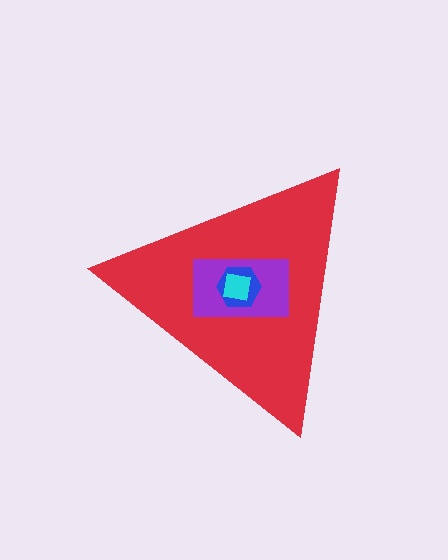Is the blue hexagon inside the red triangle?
Yes.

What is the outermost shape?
The red triangle.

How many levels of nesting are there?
4.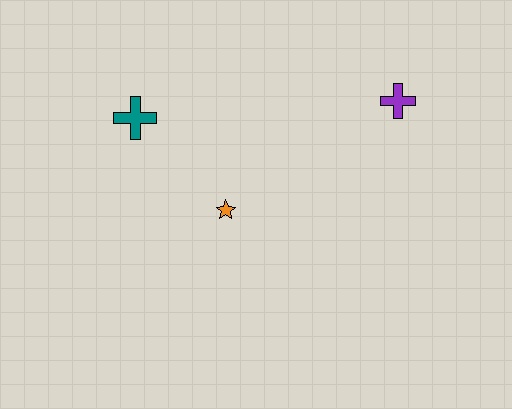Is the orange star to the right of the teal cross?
Yes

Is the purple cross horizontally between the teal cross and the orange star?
No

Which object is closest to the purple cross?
The orange star is closest to the purple cross.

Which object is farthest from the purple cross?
The teal cross is farthest from the purple cross.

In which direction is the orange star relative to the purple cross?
The orange star is to the left of the purple cross.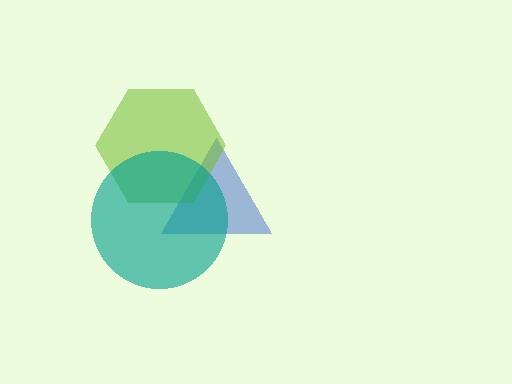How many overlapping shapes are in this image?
There are 3 overlapping shapes in the image.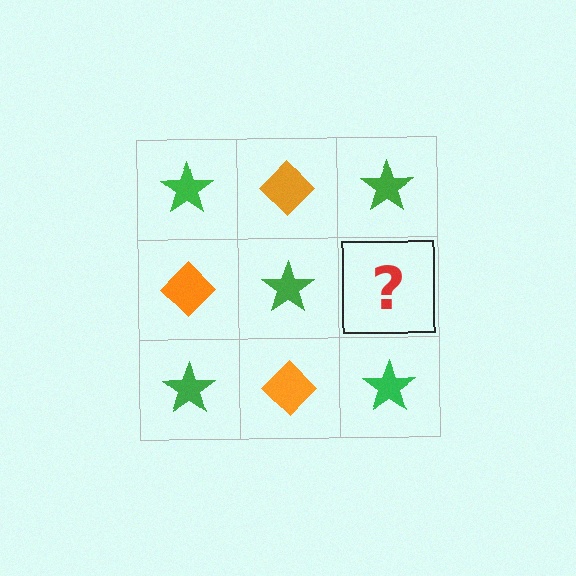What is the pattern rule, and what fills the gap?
The rule is that it alternates green star and orange diamond in a checkerboard pattern. The gap should be filled with an orange diamond.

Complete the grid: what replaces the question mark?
The question mark should be replaced with an orange diamond.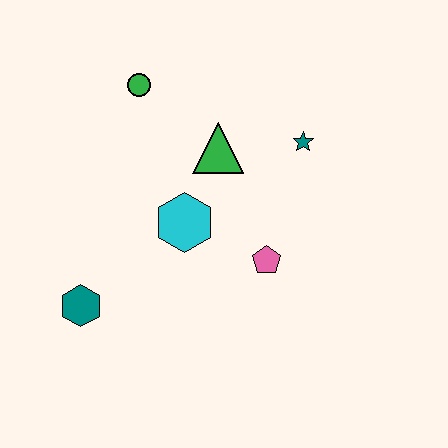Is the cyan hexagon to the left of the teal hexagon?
No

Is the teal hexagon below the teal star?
Yes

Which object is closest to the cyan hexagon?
The green triangle is closest to the cyan hexagon.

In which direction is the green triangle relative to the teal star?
The green triangle is to the left of the teal star.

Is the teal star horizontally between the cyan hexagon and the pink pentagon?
No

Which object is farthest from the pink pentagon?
The green circle is farthest from the pink pentagon.